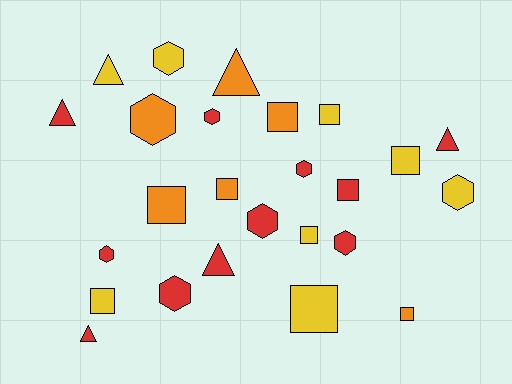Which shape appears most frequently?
Square, with 10 objects.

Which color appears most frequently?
Red, with 11 objects.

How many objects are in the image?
There are 25 objects.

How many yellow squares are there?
There are 5 yellow squares.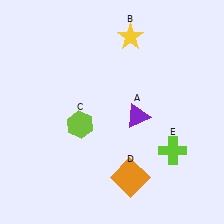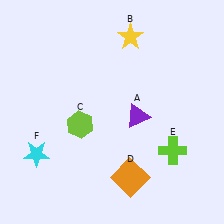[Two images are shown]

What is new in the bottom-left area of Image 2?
A cyan star (F) was added in the bottom-left area of Image 2.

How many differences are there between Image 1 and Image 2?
There is 1 difference between the two images.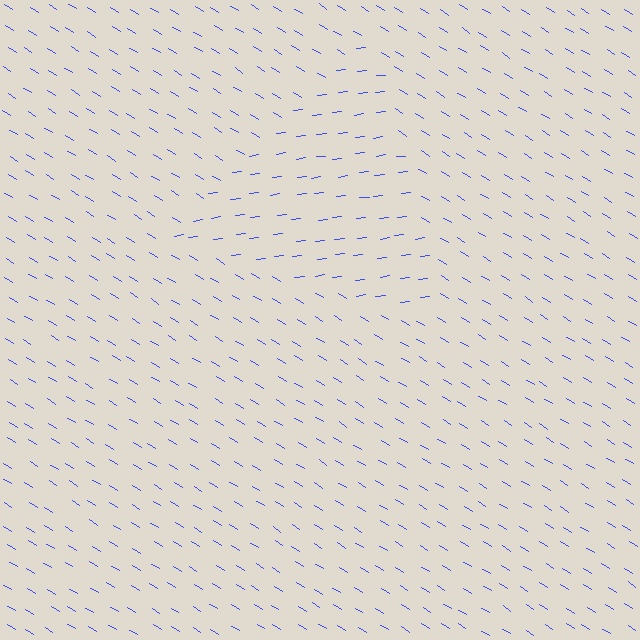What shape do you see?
I see a triangle.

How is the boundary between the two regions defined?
The boundary is defined purely by a change in line orientation (approximately 38 degrees difference). All lines are the same color and thickness.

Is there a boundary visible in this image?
Yes, there is a texture boundary formed by a change in line orientation.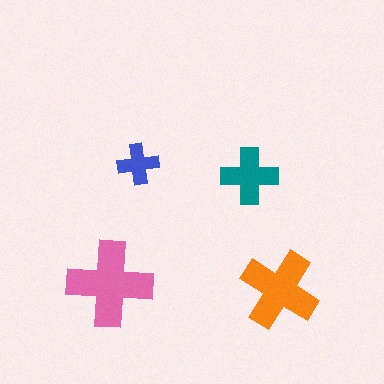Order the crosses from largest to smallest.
the pink one, the orange one, the teal one, the blue one.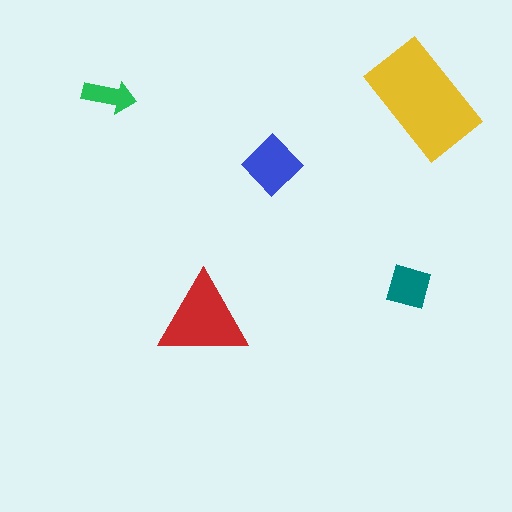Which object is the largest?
The yellow rectangle.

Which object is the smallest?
The green arrow.